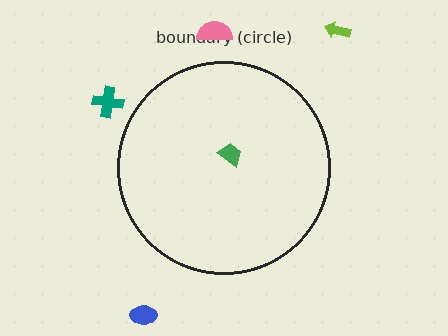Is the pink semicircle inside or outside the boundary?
Outside.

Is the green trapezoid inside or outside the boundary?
Inside.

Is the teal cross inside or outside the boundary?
Outside.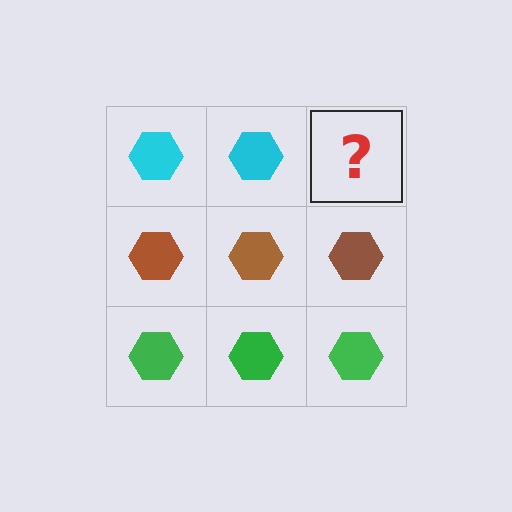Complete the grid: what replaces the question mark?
The question mark should be replaced with a cyan hexagon.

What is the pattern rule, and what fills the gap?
The rule is that each row has a consistent color. The gap should be filled with a cyan hexagon.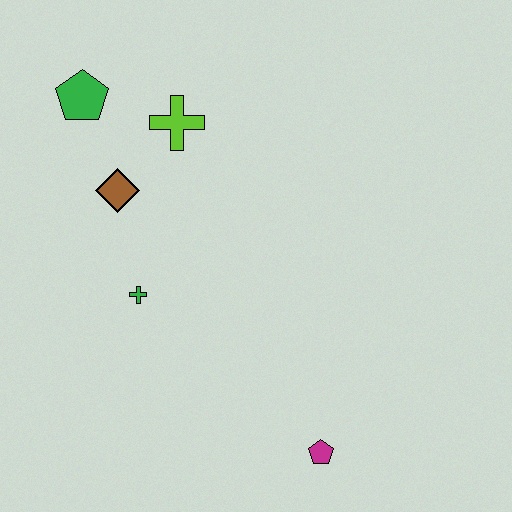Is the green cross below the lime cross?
Yes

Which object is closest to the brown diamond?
The lime cross is closest to the brown diamond.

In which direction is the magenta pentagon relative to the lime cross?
The magenta pentagon is below the lime cross.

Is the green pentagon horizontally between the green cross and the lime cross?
No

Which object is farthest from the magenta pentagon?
The green pentagon is farthest from the magenta pentagon.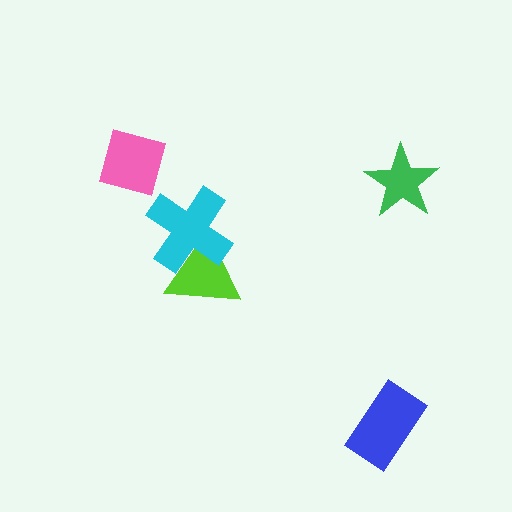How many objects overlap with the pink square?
0 objects overlap with the pink square.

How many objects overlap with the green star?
0 objects overlap with the green star.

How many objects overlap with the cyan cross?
1 object overlaps with the cyan cross.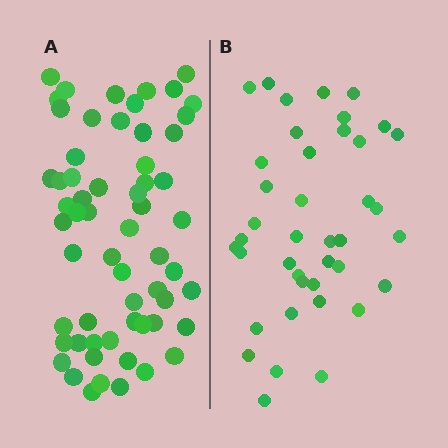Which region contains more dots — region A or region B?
Region A (the left region) has more dots.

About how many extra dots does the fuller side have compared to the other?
Region A has approximately 20 more dots than region B.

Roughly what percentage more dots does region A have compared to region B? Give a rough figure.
About 50% more.